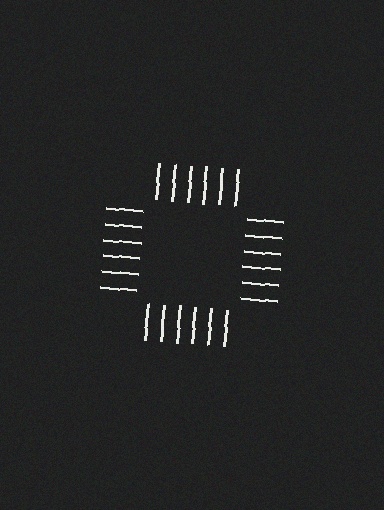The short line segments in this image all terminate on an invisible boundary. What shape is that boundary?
An illusory square — the line segments terminate on its edges but no continuous stroke is drawn.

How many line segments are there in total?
24 — 6 along each of the 4 edges.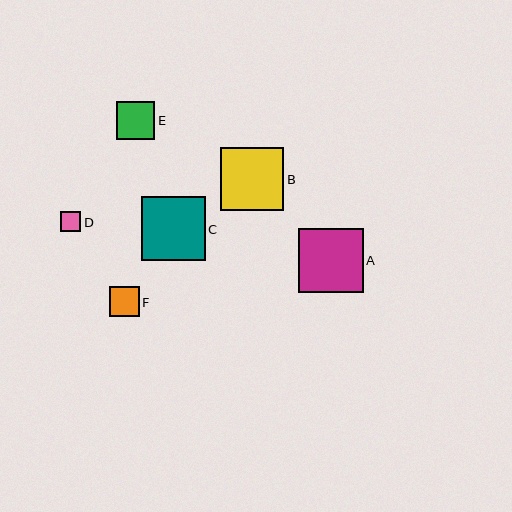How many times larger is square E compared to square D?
Square E is approximately 1.9 times the size of square D.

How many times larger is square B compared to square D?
Square B is approximately 3.1 times the size of square D.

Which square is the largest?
Square A is the largest with a size of approximately 64 pixels.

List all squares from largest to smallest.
From largest to smallest: A, C, B, E, F, D.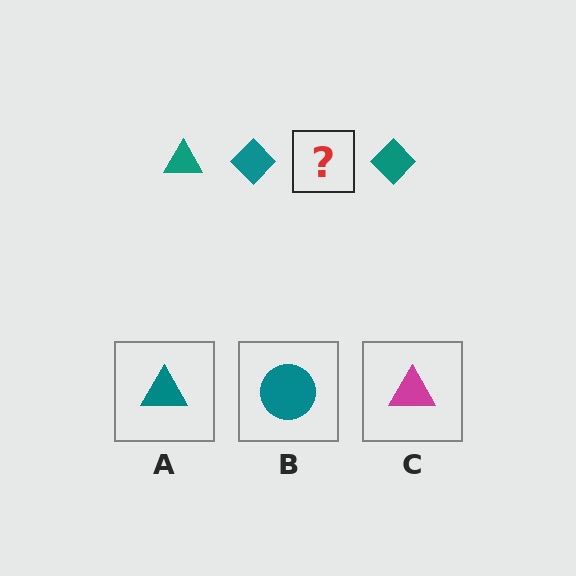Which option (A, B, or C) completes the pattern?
A.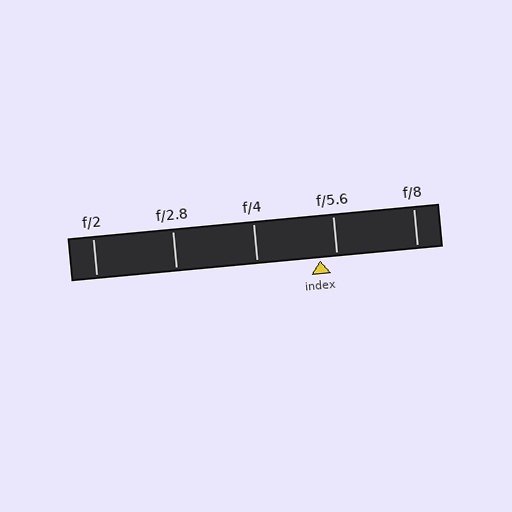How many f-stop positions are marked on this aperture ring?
There are 5 f-stop positions marked.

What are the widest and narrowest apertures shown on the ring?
The widest aperture shown is f/2 and the narrowest is f/8.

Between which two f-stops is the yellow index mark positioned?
The index mark is between f/4 and f/5.6.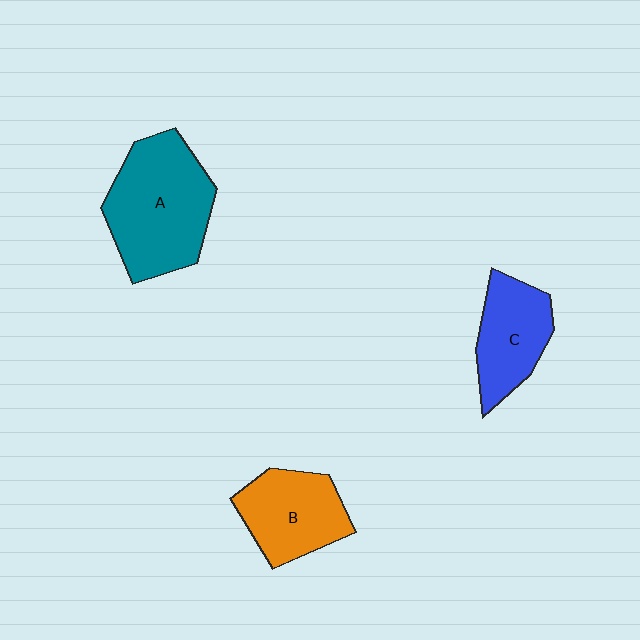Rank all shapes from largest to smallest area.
From largest to smallest: A (teal), B (orange), C (blue).